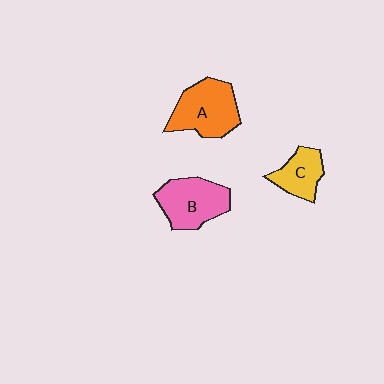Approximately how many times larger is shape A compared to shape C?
Approximately 1.7 times.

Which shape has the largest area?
Shape A (orange).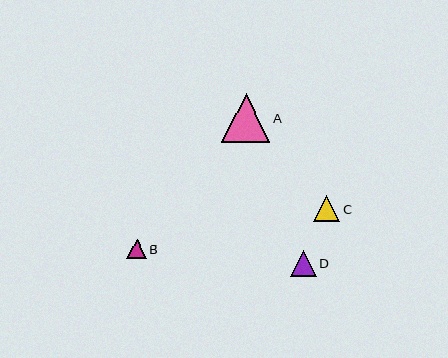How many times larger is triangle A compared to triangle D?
Triangle A is approximately 1.9 times the size of triangle D.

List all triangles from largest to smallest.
From largest to smallest: A, C, D, B.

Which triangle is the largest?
Triangle A is the largest with a size of approximately 49 pixels.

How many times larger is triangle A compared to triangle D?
Triangle A is approximately 1.9 times the size of triangle D.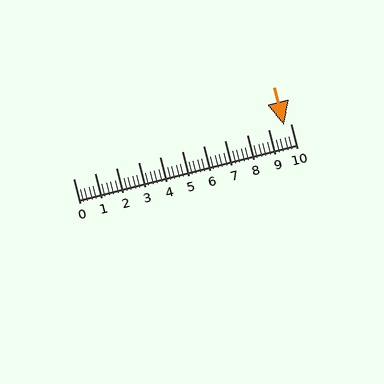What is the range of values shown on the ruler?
The ruler shows values from 0 to 10.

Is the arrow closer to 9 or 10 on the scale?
The arrow is closer to 10.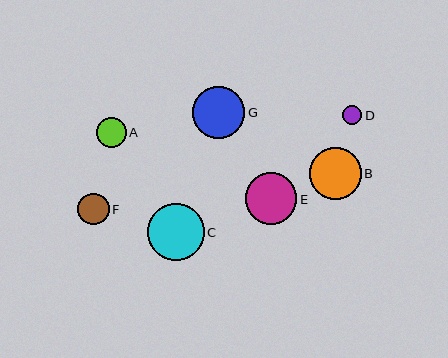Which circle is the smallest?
Circle D is the smallest with a size of approximately 19 pixels.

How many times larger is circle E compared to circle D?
Circle E is approximately 2.6 times the size of circle D.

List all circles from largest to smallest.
From largest to smallest: C, G, B, E, F, A, D.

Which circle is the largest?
Circle C is the largest with a size of approximately 57 pixels.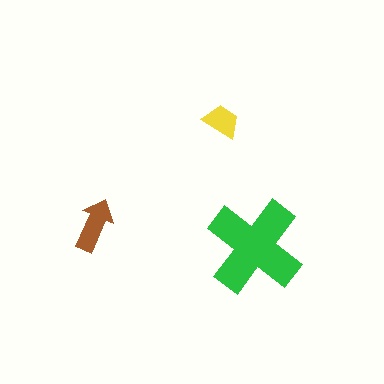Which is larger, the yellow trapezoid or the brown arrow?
The brown arrow.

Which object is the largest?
The green cross.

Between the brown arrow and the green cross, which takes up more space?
The green cross.